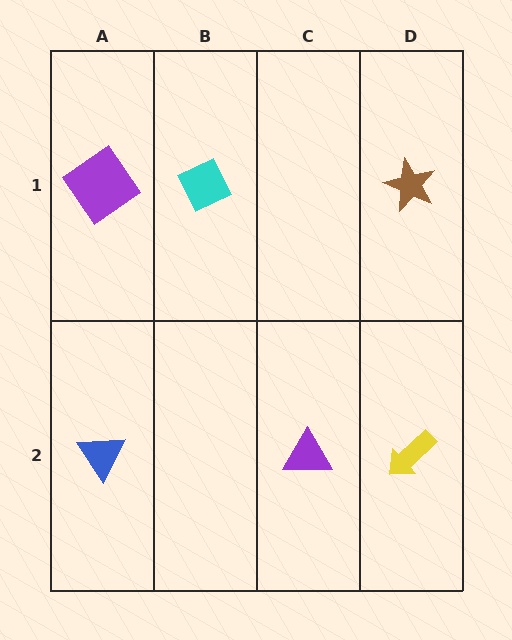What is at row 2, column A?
A blue triangle.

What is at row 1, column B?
A cyan diamond.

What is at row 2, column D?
A yellow arrow.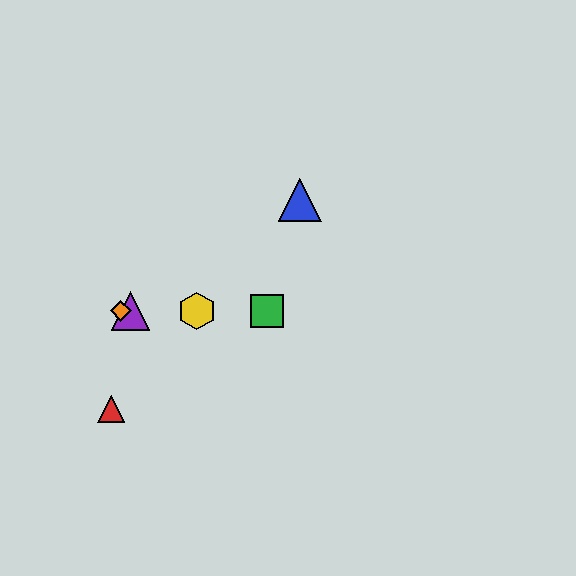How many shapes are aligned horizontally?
4 shapes (the green square, the yellow hexagon, the purple triangle, the orange diamond) are aligned horizontally.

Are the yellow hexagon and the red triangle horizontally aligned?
No, the yellow hexagon is at y≈311 and the red triangle is at y≈409.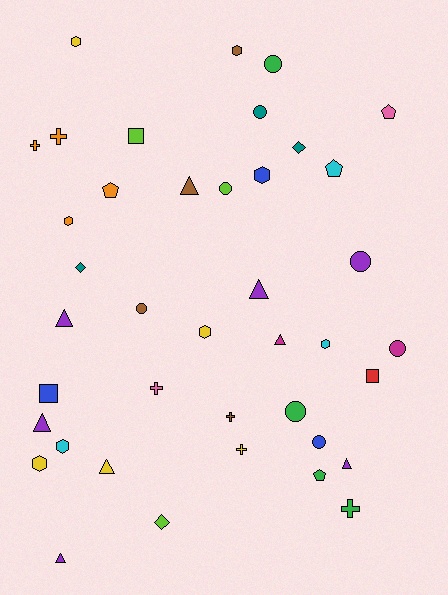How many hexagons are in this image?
There are 8 hexagons.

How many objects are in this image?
There are 40 objects.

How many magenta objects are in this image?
There are 2 magenta objects.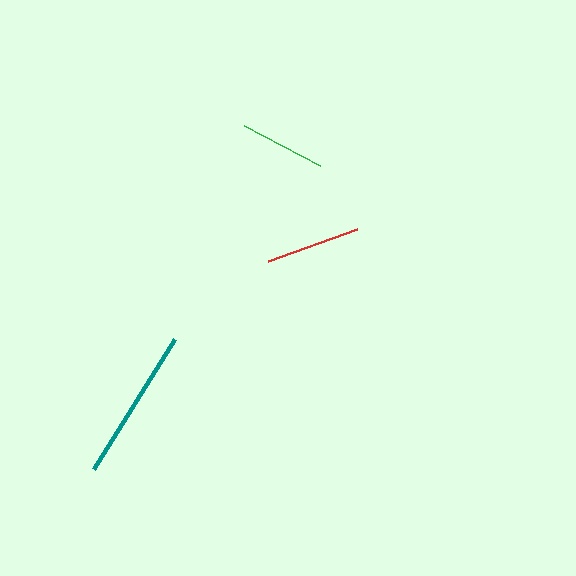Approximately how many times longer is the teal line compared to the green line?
The teal line is approximately 1.8 times the length of the green line.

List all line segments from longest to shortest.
From longest to shortest: teal, red, green.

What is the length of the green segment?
The green segment is approximately 86 pixels long.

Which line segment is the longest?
The teal line is the longest at approximately 153 pixels.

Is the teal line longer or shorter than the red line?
The teal line is longer than the red line.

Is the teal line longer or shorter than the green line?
The teal line is longer than the green line.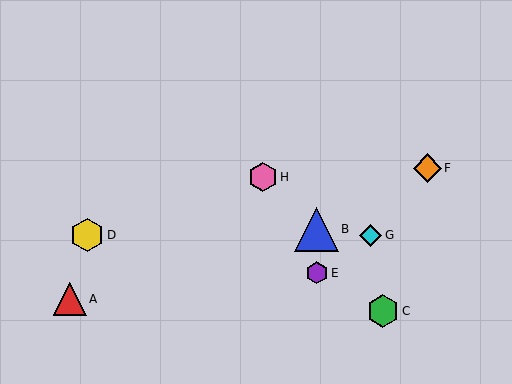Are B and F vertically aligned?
No, B is at x≈317 and F is at x≈427.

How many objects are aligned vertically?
2 objects (B, E) are aligned vertically.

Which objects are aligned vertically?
Objects B, E are aligned vertically.